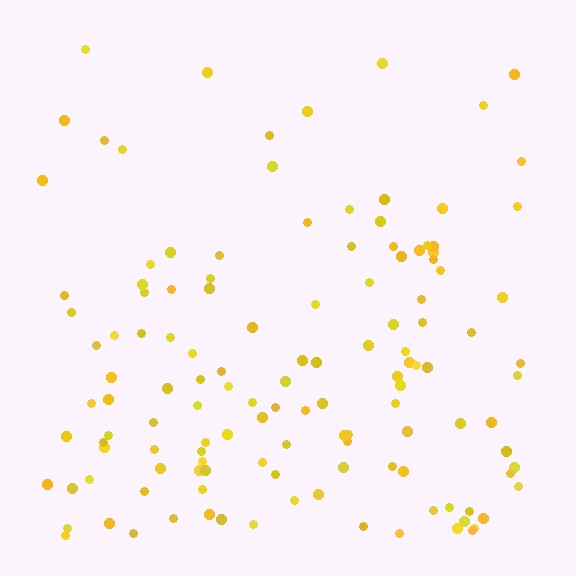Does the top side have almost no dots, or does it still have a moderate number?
Still a moderate number, just noticeably fewer than the bottom.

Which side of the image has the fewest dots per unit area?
The top.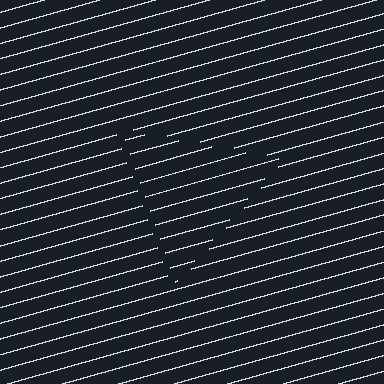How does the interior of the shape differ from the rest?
The interior of the shape contains the same grating, shifted by half a period — the contour is defined by the phase discontinuity where line-ends from the inner and outer gratings abut.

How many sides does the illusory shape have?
3 sides — the line-ends trace a triangle.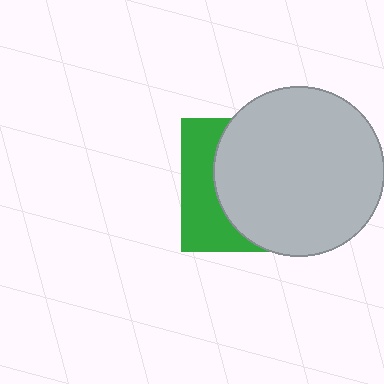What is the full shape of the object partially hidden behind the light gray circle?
The partially hidden object is a green square.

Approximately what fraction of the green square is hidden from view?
Roughly 68% of the green square is hidden behind the light gray circle.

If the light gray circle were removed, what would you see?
You would see the complete green square.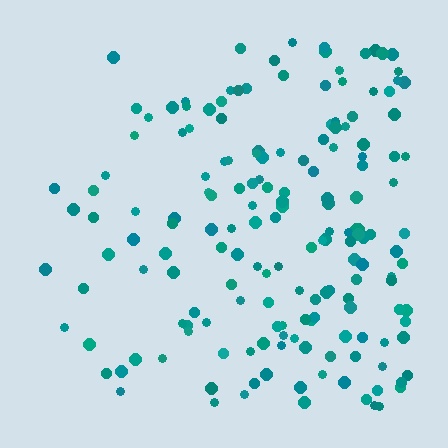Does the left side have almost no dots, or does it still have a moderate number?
Still a moderate number, just noticeably fewer than the right.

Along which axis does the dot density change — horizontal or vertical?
Horizontal.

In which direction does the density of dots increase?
From left to right, with the right side densest.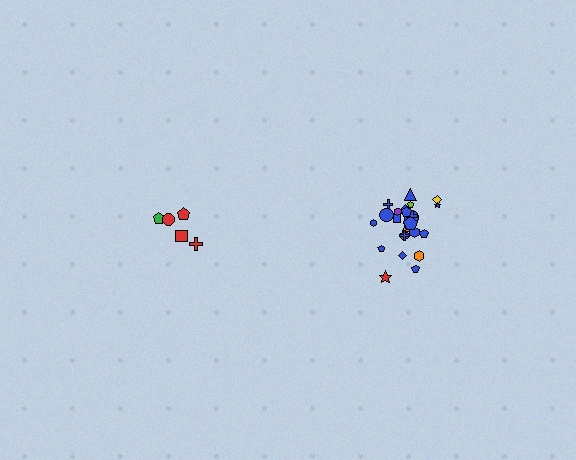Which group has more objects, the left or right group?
The right group.